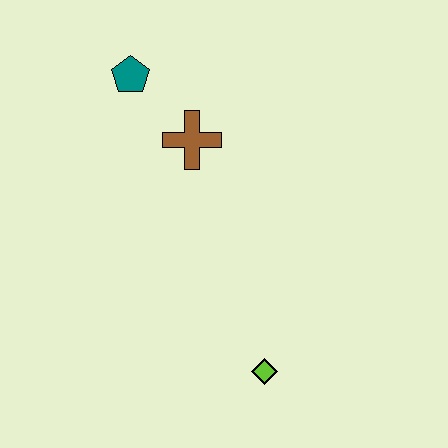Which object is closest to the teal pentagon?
The brown cross is closest to the teal pentagon.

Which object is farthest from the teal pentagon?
The lime diamond is farthest from the teal pentagon.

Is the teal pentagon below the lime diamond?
No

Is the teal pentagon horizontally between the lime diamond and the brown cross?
No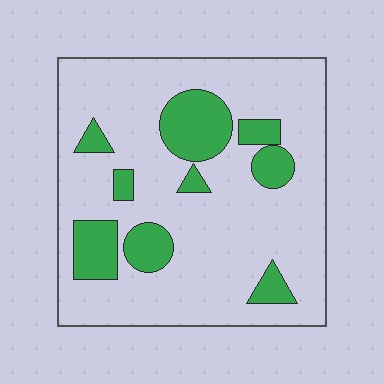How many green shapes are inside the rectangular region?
9.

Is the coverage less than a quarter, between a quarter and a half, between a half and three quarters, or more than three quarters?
Less than a quarter.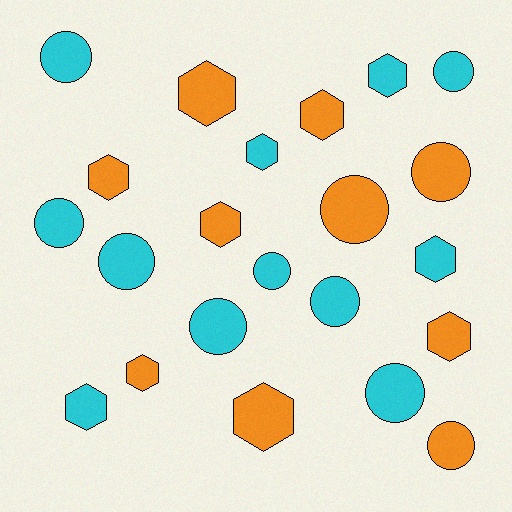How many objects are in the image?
There are 22 objects.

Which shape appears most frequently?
Hexagon, with 11 objects.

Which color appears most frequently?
Cyan, with 12 objects.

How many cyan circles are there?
There are 8 cyan circles.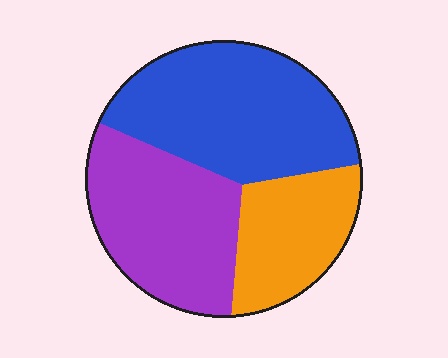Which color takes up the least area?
Orange, at roughly 25%.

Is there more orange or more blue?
Blue.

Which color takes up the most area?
Blue, at roughly 40%.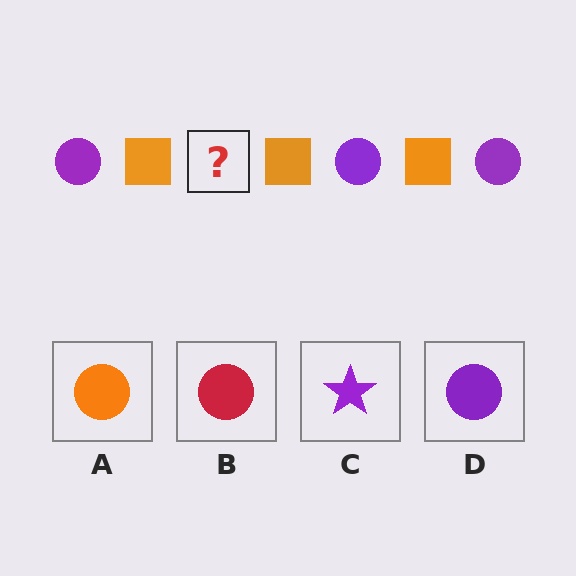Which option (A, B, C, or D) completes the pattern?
D.